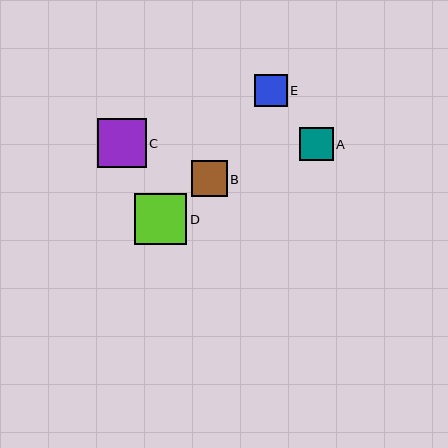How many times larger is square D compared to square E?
Square D is approximately 1.6 times the size of square E.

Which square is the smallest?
Square E is the smallest with a size of approximately 32 pixels.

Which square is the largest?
Square D is the largest with a size of approximately 52 pixels.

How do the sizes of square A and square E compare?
Square A and square E are approximately the same size.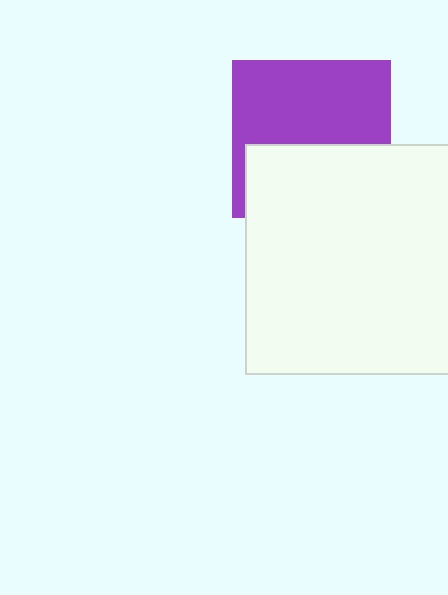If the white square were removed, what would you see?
You would see the complete purple square.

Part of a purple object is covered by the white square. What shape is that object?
It is a square.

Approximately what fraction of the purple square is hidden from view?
Roughly 43% of the purple square is hidden behind the white square.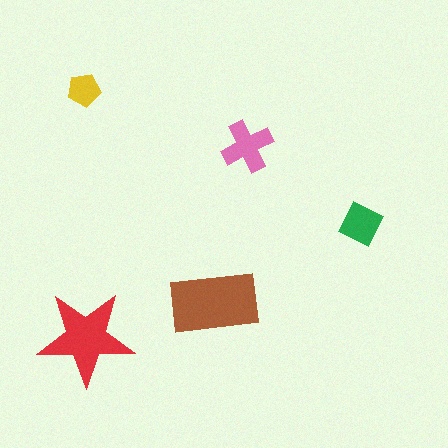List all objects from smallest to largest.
The yellow pentagon, the green square, the pink cross, the red star, the brown rectangle.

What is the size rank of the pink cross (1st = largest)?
3rd.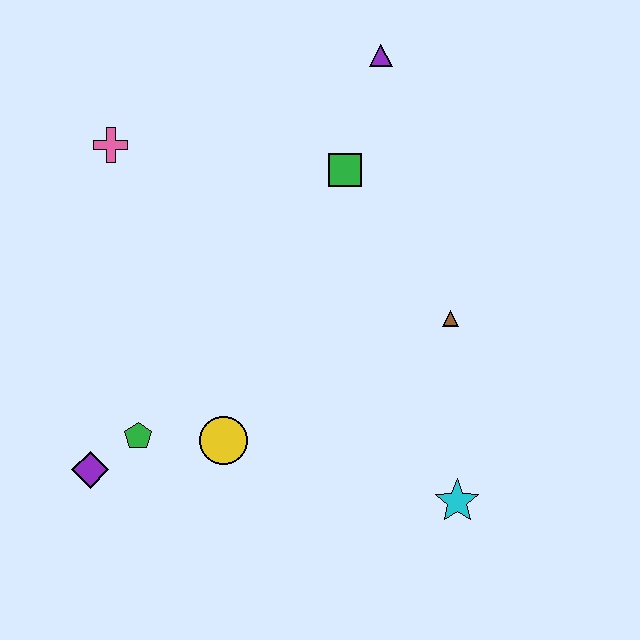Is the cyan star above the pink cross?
No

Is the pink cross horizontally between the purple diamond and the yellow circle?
Yes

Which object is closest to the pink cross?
The green square is closest to the pink cross.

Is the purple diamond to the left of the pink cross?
Yes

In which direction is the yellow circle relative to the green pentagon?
The yellow circle is to the right of the green pentagon.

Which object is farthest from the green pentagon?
The purple triangle is farthest from the green pentagon.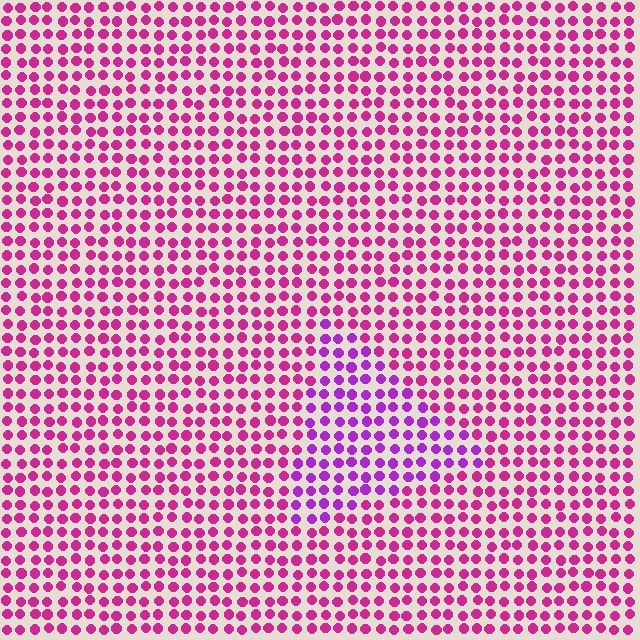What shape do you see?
I see a triangle.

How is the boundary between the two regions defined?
The boundary is defined purely by a slight shift in hue (about 33 degrees). Spacing, size, and orientation are identical on both sides.